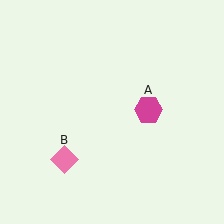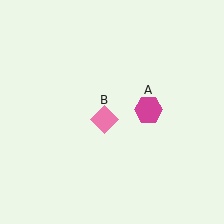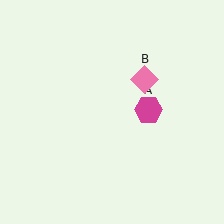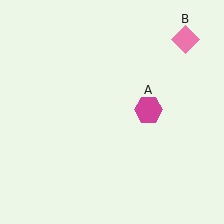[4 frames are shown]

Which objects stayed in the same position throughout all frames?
Magenta hexagon (object A) remained stationary.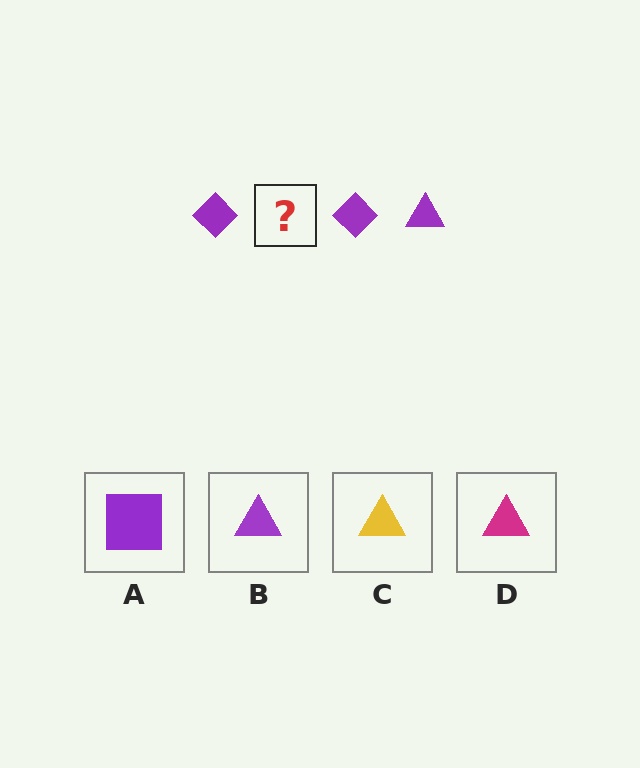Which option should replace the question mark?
Option B.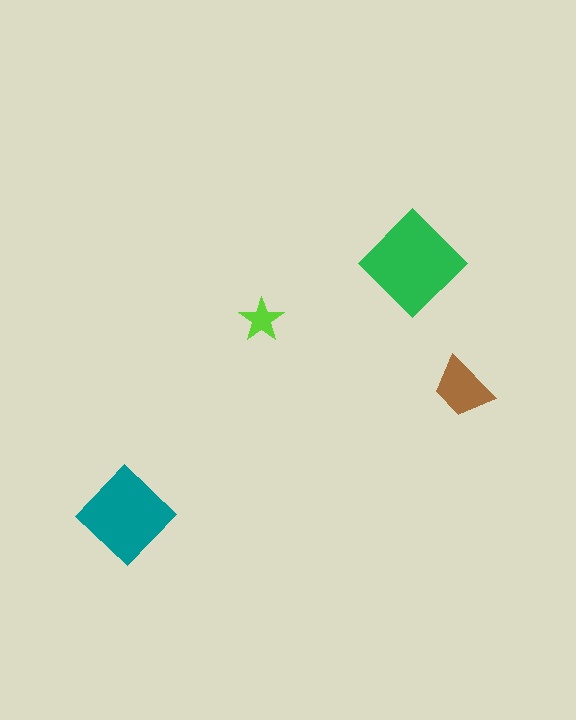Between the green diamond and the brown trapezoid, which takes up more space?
The green diamond.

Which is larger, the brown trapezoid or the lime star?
The brown trapezoid.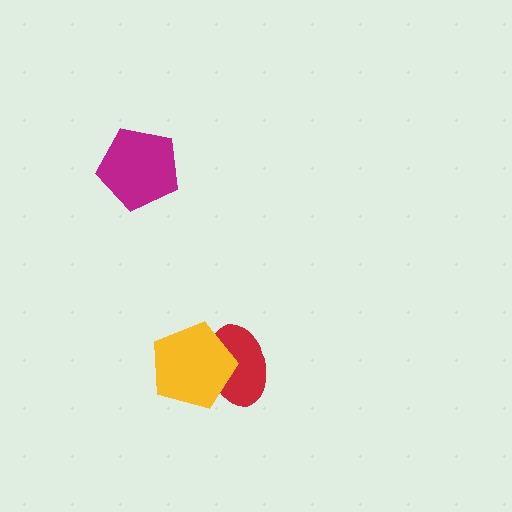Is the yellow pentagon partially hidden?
No, no other shape covers it.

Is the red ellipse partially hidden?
Yes, it is partially covered by another shape.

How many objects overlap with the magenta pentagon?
0 objects overlap with the magenta pentagon.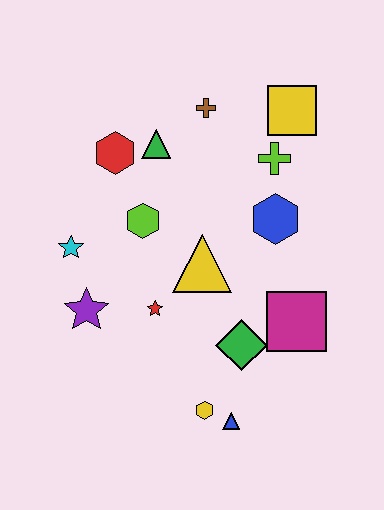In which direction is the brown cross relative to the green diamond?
The brown cross is above the green diamond.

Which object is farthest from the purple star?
The yellow square is farthest from the purple star.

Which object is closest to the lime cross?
The yellow square is closest to the lime cross.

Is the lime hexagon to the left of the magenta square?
Yes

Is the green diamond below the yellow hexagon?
No